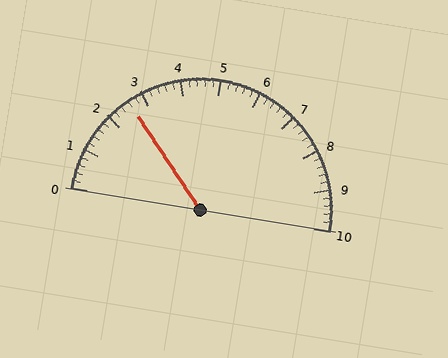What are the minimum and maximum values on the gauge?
The gauge ranges from 0 to 10.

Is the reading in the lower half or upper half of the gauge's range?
The reading is in the lower half of the range (0 to 10).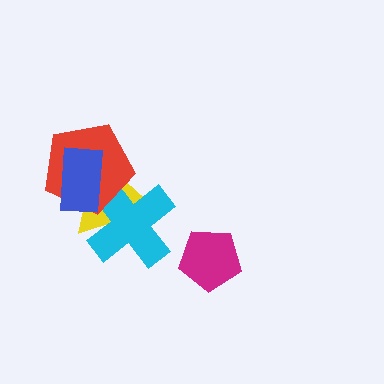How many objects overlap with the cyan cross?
3 objects overlap with the cyan cross.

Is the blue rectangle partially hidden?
No, no other shape covers it.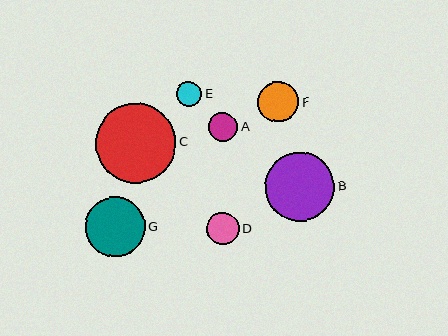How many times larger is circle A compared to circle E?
Circle A is approximately 1.2 times the size of circle E.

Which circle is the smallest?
Circle E is the smallest with a size of approximately 26 pixels.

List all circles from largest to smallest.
From largest to smallest: C, B, G, F, D, A, E.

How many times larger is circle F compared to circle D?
Circle F is approximately 1.3 times the size of circle D.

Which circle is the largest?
Circle C is the largest with a size of approximately 80 pixels.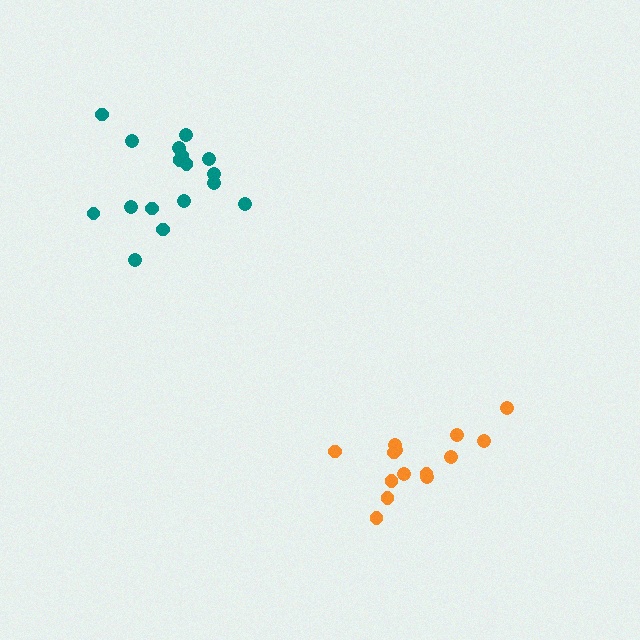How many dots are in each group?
Group 1: 14 dots, Group 2: 17 dots (31 total).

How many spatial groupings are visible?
There are 2 spatial groupings.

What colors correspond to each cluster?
The clusters are colored: orange, teal.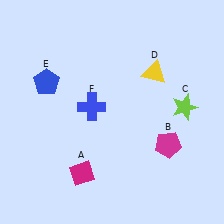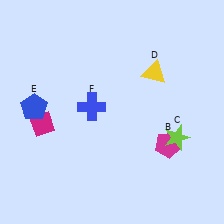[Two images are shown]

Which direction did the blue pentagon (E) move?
The blue pentagon (E) moved down.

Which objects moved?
The objects that moved are: the magenta diamond (A), the lime star (C), the blue pentagon (E).